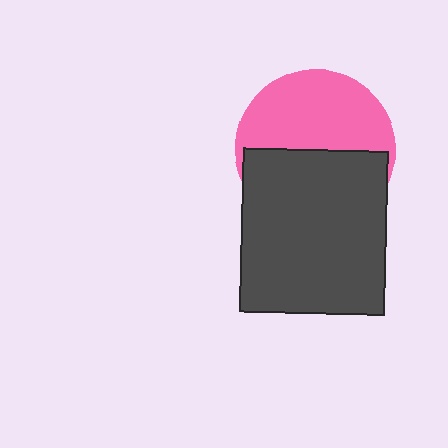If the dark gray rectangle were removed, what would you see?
You would see the complete pink circle.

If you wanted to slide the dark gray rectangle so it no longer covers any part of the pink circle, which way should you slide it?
Slide it down — that is the most direct way to separate the two shapes.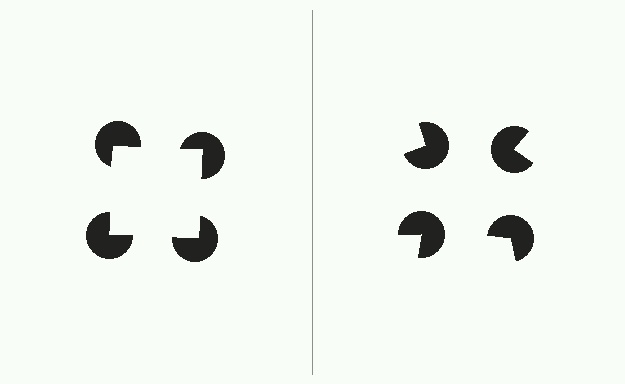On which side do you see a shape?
An illusory square appears on the left side. On the right side the wedge cuts are rotated, so no coherent shape forms.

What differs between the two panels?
The pac-man discs are positioned identically on both sides; only the wedge orientations differ. On the left they align to a square; on the right they are misaligned.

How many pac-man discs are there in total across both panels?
8 — 4 on each side.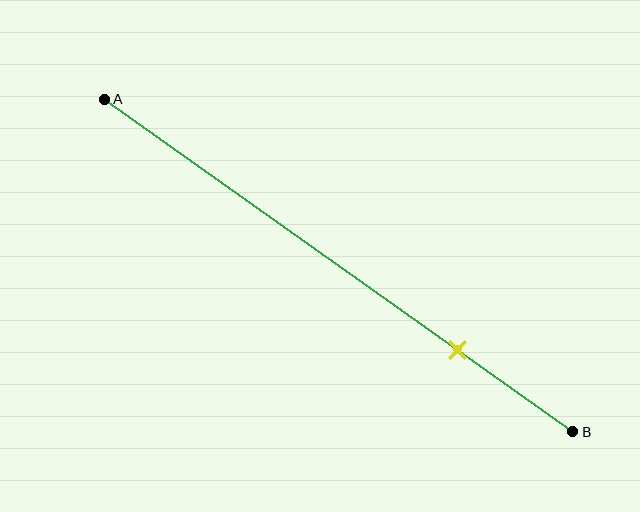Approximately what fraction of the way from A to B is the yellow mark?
The yellow mark is approximately 75% of the way from A to B.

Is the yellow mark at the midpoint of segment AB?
No, the mark is at about 75% from A, not at the 50% midpoint.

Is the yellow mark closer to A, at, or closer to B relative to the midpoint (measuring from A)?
The yellow mark is closer to point B than the midpoint of segment AB.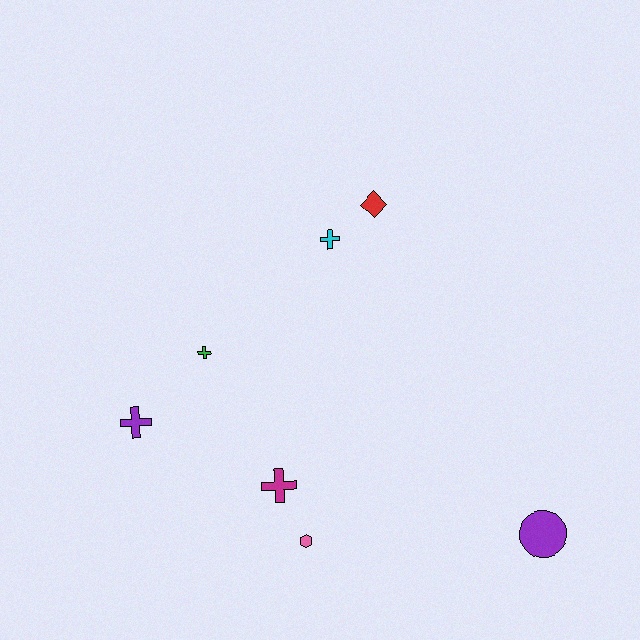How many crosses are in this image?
There are 4 crosses.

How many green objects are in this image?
There is 1 green object.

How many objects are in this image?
There are 7 objects.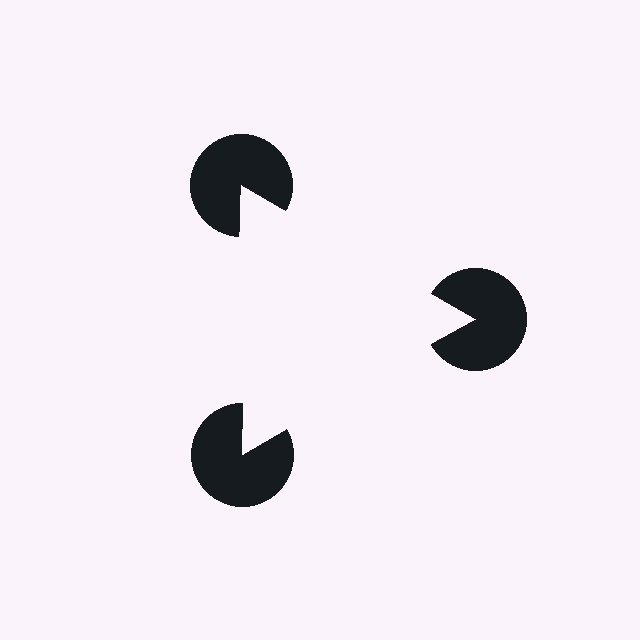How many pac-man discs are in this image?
There are 3 — one at each vertex of the illusory triangle.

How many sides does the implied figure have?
3 sides.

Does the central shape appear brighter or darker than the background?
It typically appears slightly brighter than the background, even though no actual brightness change is drawn.